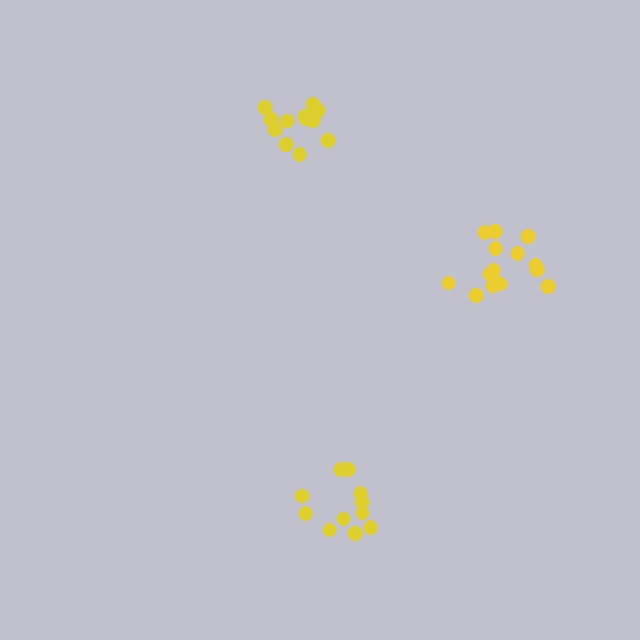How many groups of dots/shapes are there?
There are 3 groups.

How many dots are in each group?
Group 1: 11 dots, Group 2: 15 dots, Group 3: 13 dots (39 total).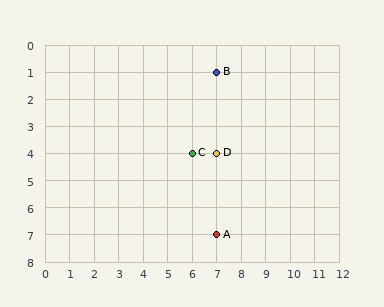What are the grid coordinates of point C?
Point C is at grid coordinates (6, 4).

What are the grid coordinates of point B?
Point B is at grid coordinates (7, 1).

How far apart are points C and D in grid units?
Points C and D are 1 column apart.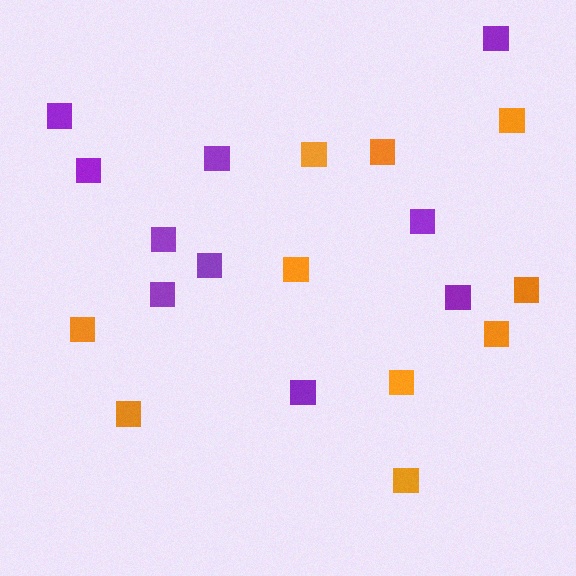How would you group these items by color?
There are 2 groups: one group of orange squares (10) and one group of purple squares (10).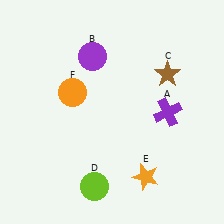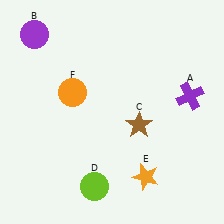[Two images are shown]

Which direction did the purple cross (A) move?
The purple cross (A) moved right.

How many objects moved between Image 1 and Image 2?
3 objects moved between the two images.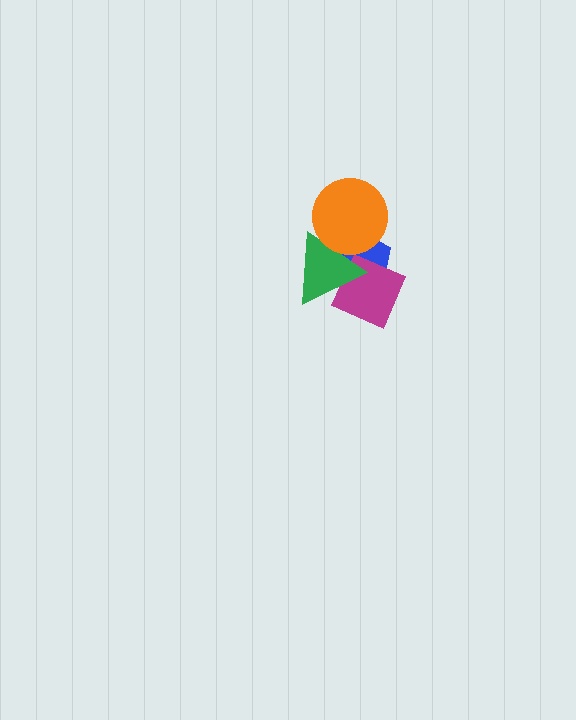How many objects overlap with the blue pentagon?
3 objects overlap with the blue pentagon.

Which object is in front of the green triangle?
The orange circle is in front of the green triangle.